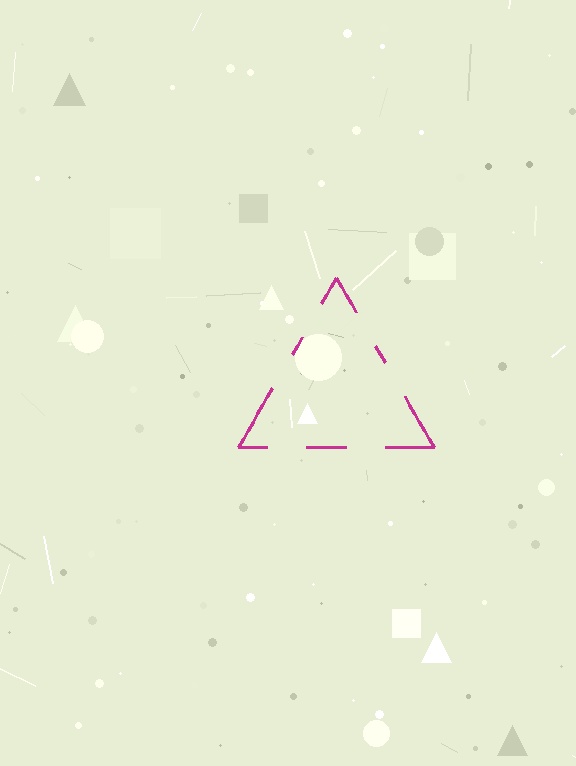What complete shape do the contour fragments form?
The contour fragments form a triangle.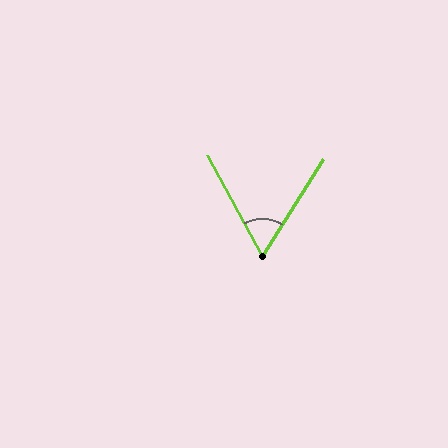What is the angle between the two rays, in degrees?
Approximately 61 degrees.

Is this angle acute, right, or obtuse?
It is acute.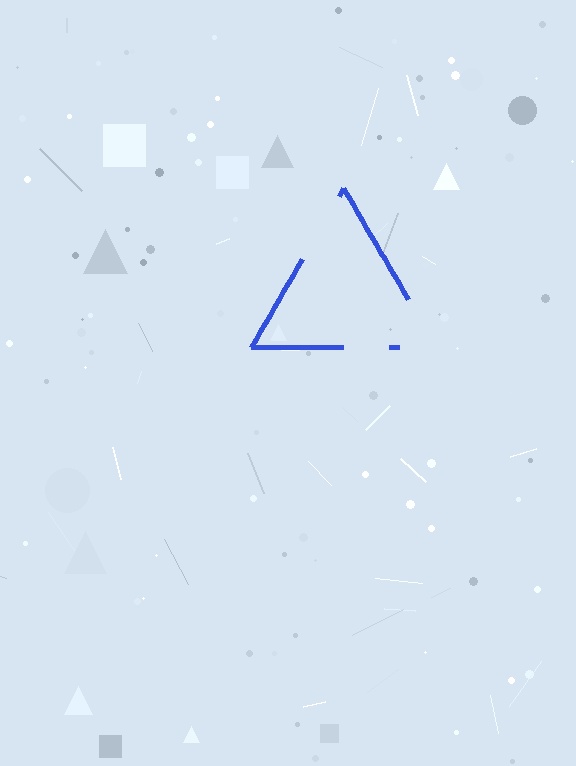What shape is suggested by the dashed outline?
The dashed outline suggests a triangle.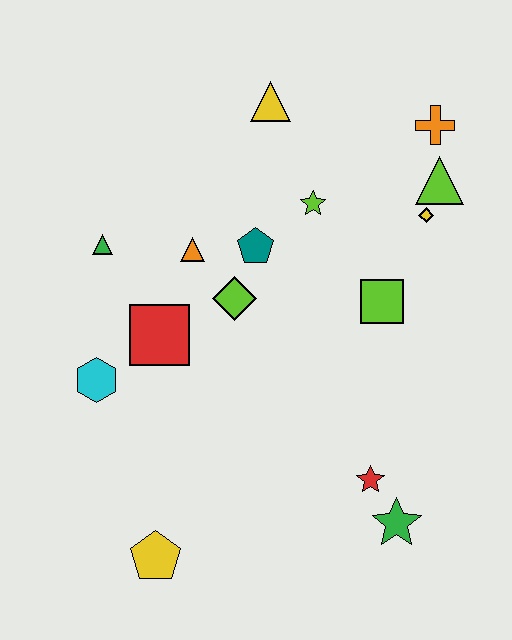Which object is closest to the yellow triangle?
The lime star is closest to the yellow triangle.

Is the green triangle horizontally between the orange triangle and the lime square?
No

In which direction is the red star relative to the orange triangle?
The red star is below the orange triangle.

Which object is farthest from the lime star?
The yellow pentagon is farthest from the lime star.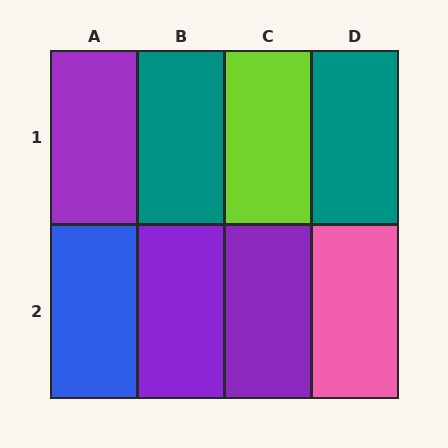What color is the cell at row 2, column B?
Purple.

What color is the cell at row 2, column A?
Blue.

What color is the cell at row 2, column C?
Purple.